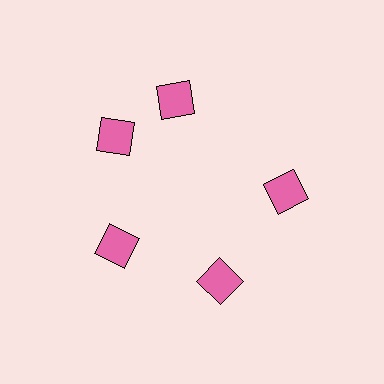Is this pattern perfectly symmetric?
No. The 5 pink squares are arranged in a ring, but one element near the 1 o'clock position is rotated out of alignment along the ring, breaking the 5-fold rotational symmetry.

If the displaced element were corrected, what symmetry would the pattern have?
It would have 5-fold rotational symmetry — the pattern would map onto itself every 72 degrees.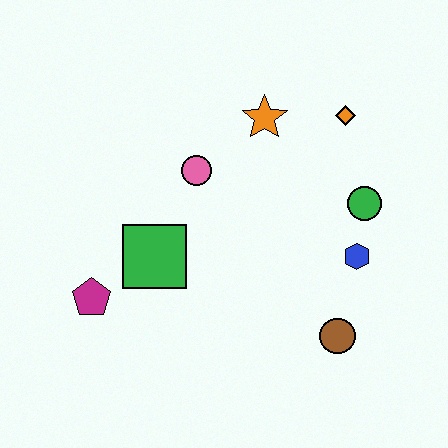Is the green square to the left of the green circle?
Yes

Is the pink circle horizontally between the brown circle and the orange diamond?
No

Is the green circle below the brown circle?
No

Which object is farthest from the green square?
The orange diamond is farthest from the green square.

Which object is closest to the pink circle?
The orange star is closest to the pink circle.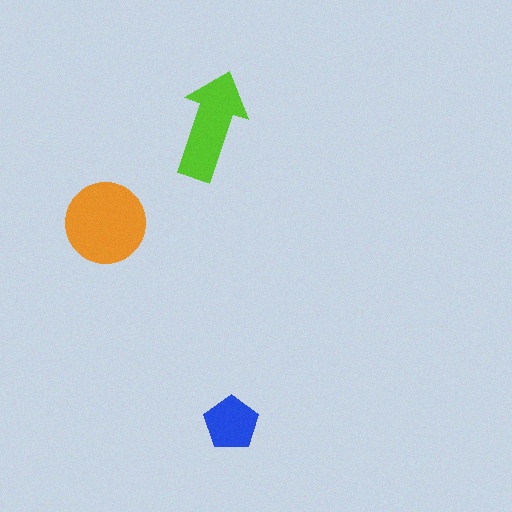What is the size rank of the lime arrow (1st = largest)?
2nd.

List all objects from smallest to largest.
The blue pentagon, the lime arrow, the orange circle.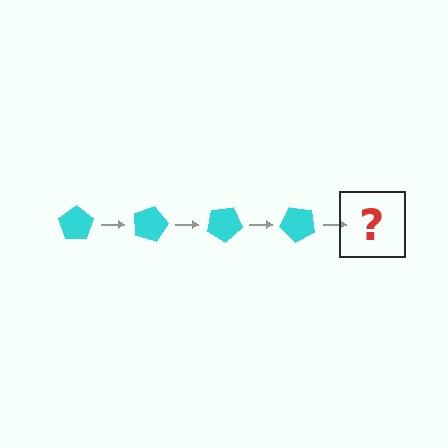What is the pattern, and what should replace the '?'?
The pattern is that the pentagon rotates 15 degrees each step. The '?' should be a cyan pentagon rotated 60 degrees.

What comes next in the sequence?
The next element should be a cyan pentagon rotated 60 degrees.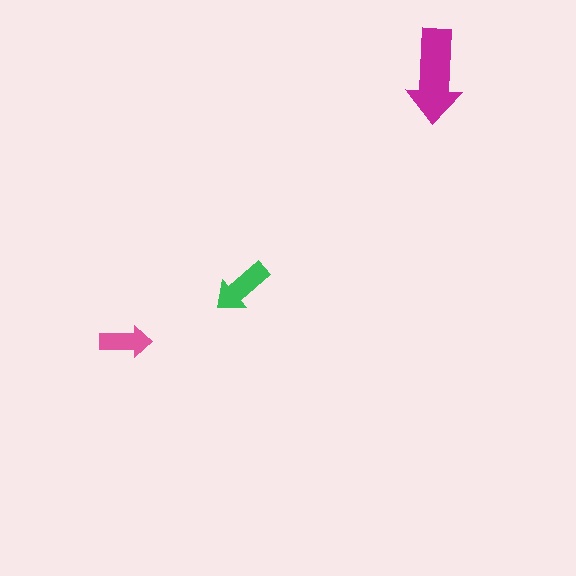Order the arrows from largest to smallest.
the magenta one, the green one, the pink one.